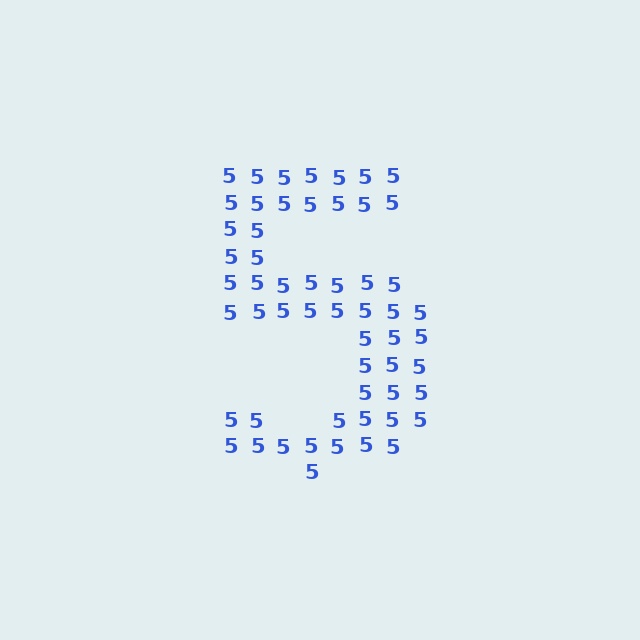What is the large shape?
The large shape is the digit 5.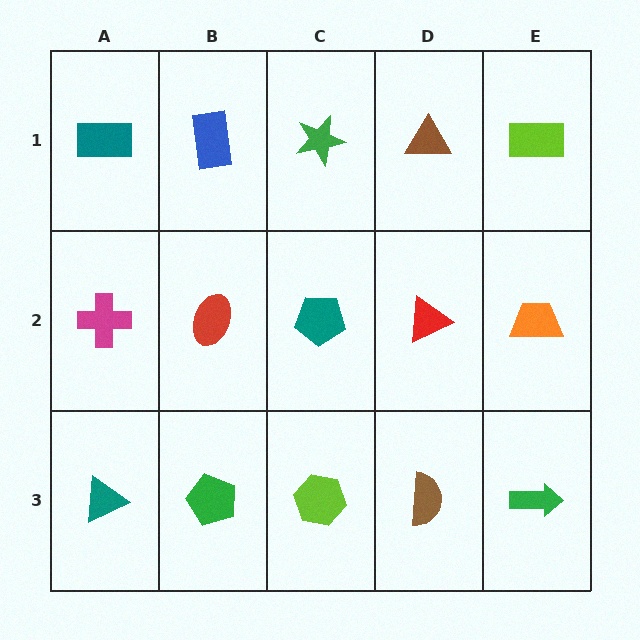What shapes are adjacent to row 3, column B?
A red ellipse (row 2, column B), a teal triangle (row 3, column A), a lime hexagon (row 3, column C).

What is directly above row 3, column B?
A red ellipse.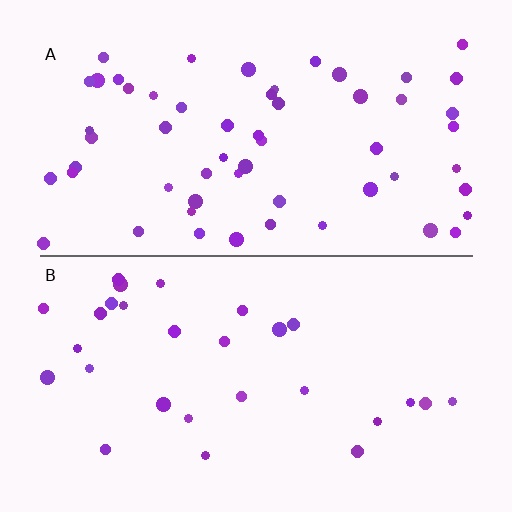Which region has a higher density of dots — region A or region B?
A (the top).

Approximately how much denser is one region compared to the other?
Approximately 2.0× — region A over region B.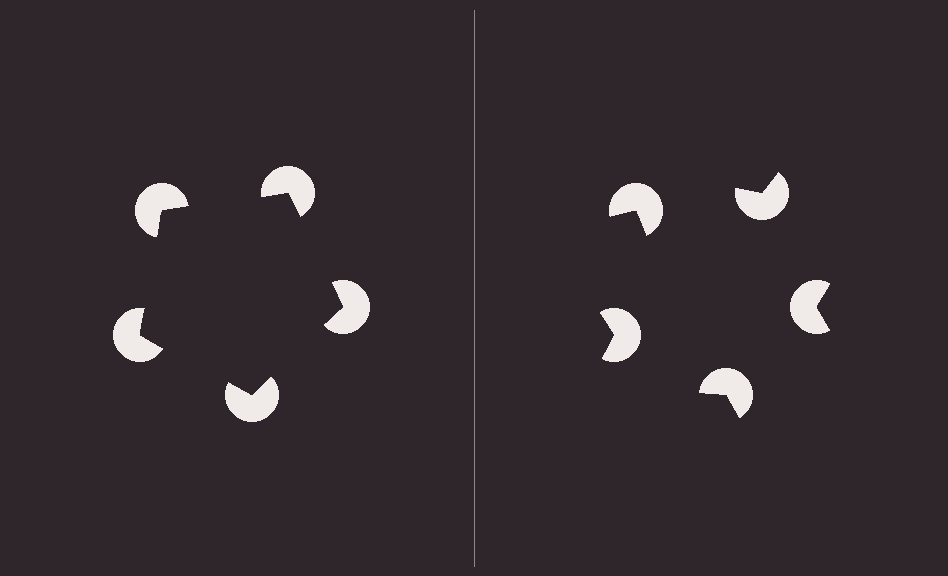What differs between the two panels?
The pac-man discs are positioned identically on both sides; only the wedge orientations differ. On the left they align to a pentagon; on the right they are misaligned.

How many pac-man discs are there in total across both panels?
10 — 5 on each side.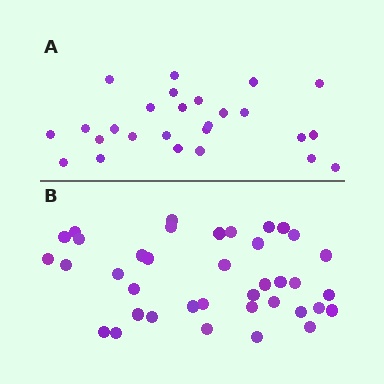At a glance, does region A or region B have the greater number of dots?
Region B (the bottom region) has more dots.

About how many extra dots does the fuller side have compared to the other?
Region B has roughly 12 or so more dots than region A.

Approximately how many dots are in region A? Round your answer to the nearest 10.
About 30 dots. (The exact count is 26, which rounds to 30.)